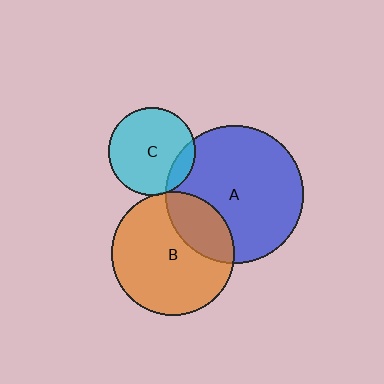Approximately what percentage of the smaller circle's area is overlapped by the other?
Approximately 15%.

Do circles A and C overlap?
Yes.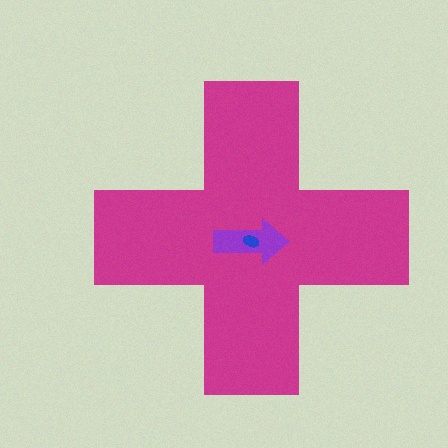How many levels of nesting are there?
3.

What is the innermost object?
The blue ellipse.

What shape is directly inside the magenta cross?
The purple arrow.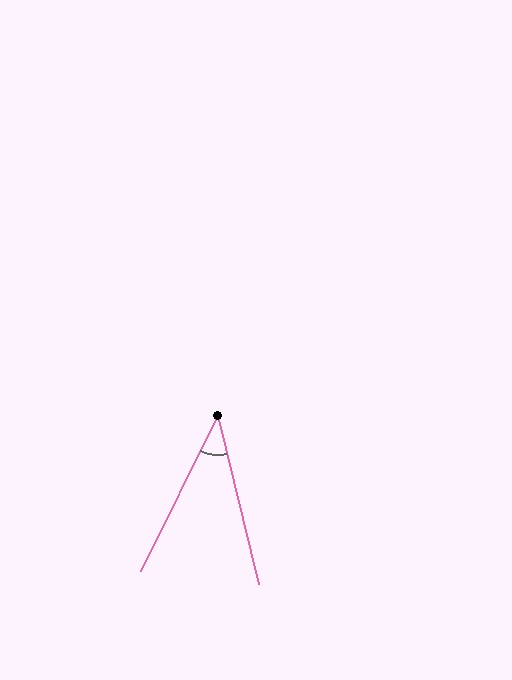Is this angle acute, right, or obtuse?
It is acute.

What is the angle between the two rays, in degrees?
Approximately 40 degrees.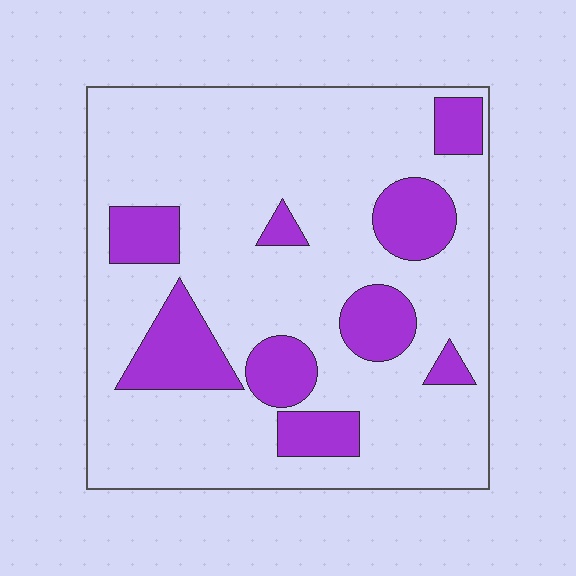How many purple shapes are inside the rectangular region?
9.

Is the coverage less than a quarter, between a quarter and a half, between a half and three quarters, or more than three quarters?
Less than a quarter.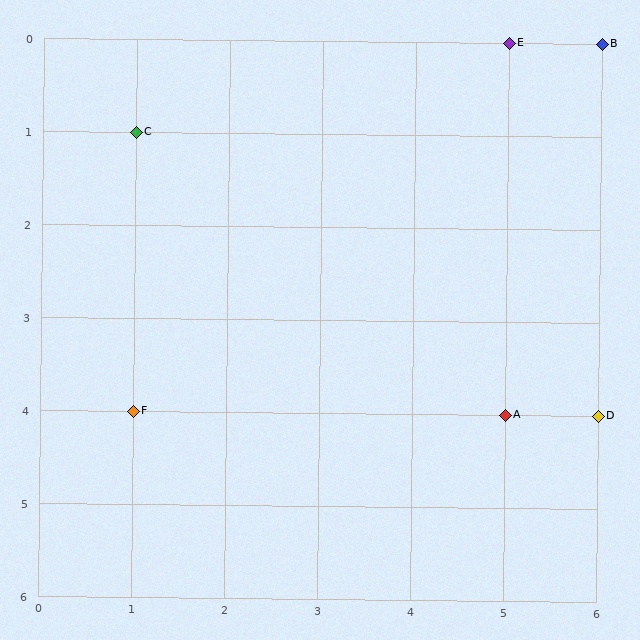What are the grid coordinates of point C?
Point C is at grid coordinates (1, 1).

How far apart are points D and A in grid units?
Points D and A are 1 column apart.